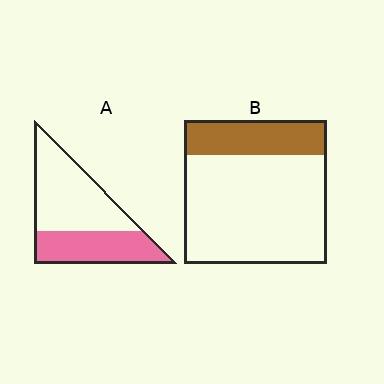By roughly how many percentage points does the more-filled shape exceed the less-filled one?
By roughly 15 percentage points (A over B).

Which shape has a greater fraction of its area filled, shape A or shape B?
Shape A.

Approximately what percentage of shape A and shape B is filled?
A is approximately 40% and B is approximately 25%.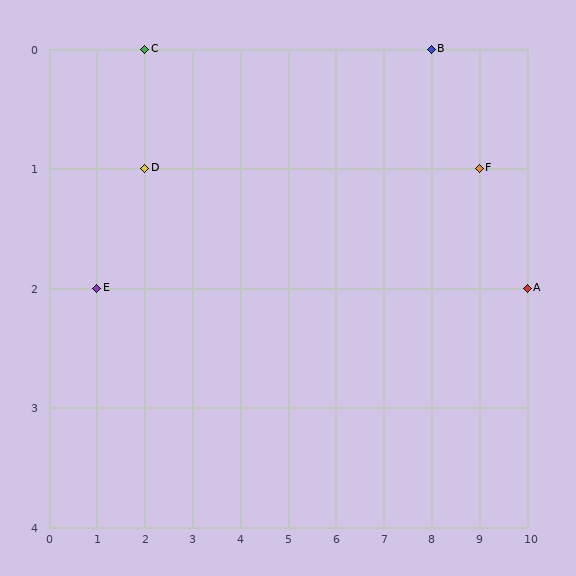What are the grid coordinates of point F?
Point F is at grid coordinates (9, 1).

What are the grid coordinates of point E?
Point E is at grid coordinates (1, 2).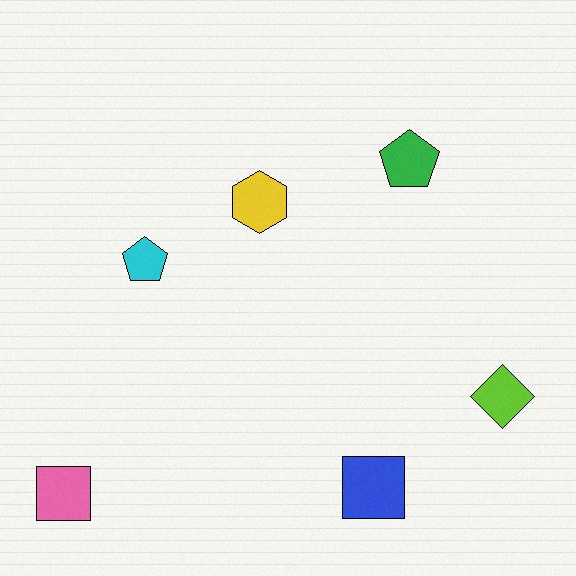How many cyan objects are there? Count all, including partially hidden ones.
There is 1 cyan object.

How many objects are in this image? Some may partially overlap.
There are 6 objects.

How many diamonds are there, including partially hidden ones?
There is 1 diamond.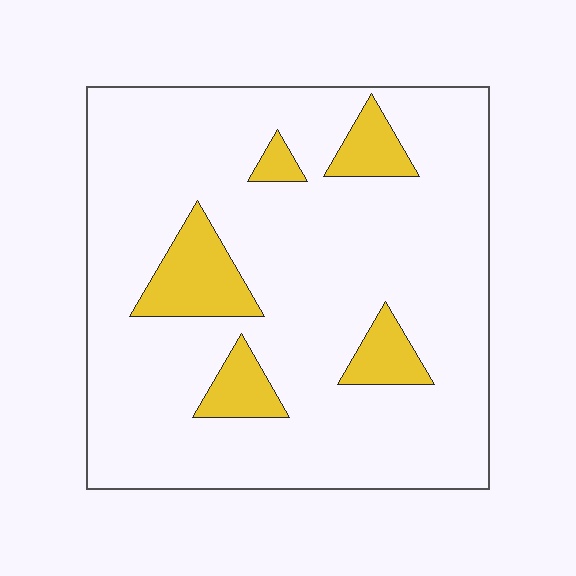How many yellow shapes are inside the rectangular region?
5.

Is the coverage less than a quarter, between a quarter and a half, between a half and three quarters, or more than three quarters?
Less than a quarter.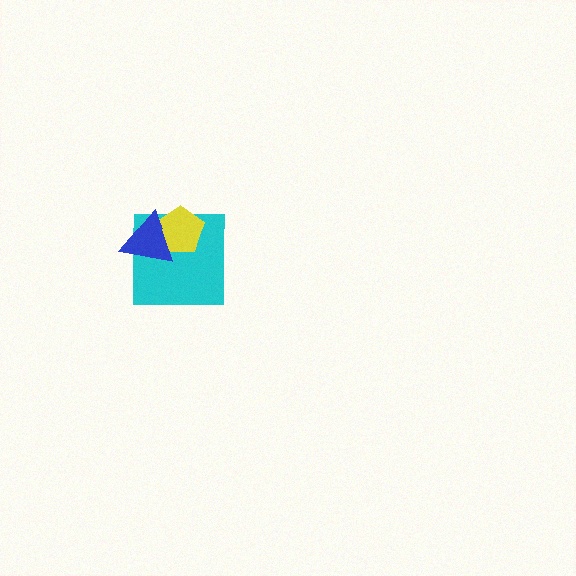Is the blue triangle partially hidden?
No, no other shape covers it.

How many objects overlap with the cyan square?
2 objects overlap with the cyan square.